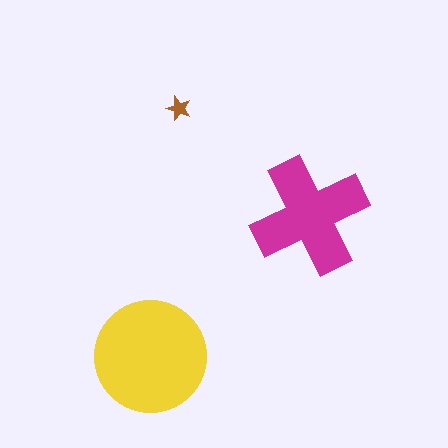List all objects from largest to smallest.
The yellow circle, the magenta cross, the brown star.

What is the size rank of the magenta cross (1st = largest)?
2nd.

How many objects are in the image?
There are 3 objects in the image.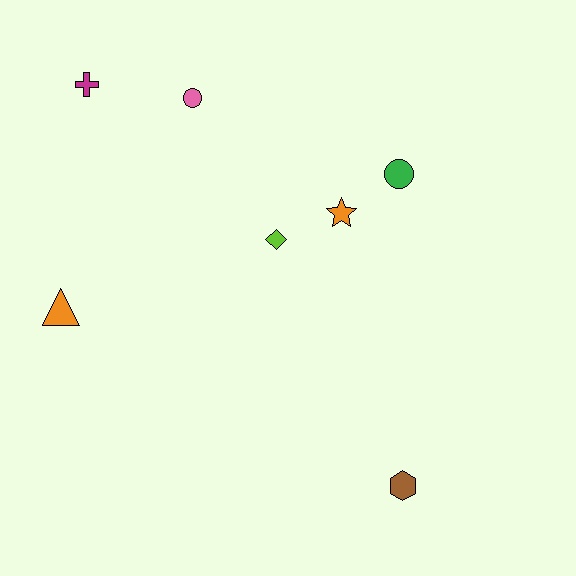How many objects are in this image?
There are 7 objects.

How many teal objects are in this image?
There are no teal objects.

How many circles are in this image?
There are 2 circles.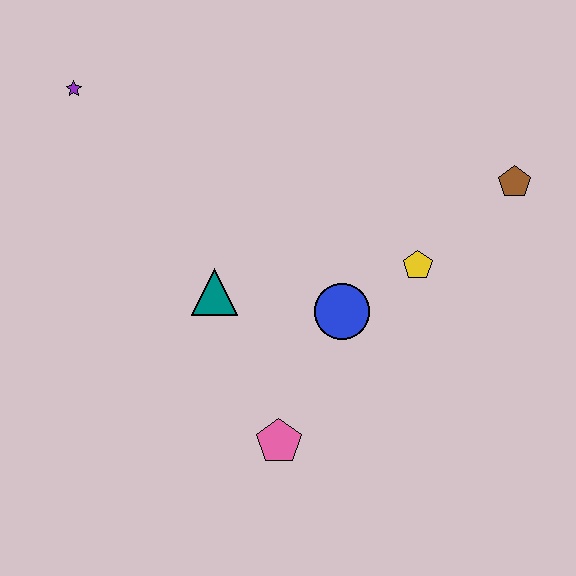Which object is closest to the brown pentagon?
The yellow pentagon is closest to the brown pentagon.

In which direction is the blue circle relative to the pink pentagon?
The blue circle is above the pink pentagon.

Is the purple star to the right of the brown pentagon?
No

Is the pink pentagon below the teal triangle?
Yes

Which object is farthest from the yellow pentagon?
The purple star is farthest from the yellow pentagon.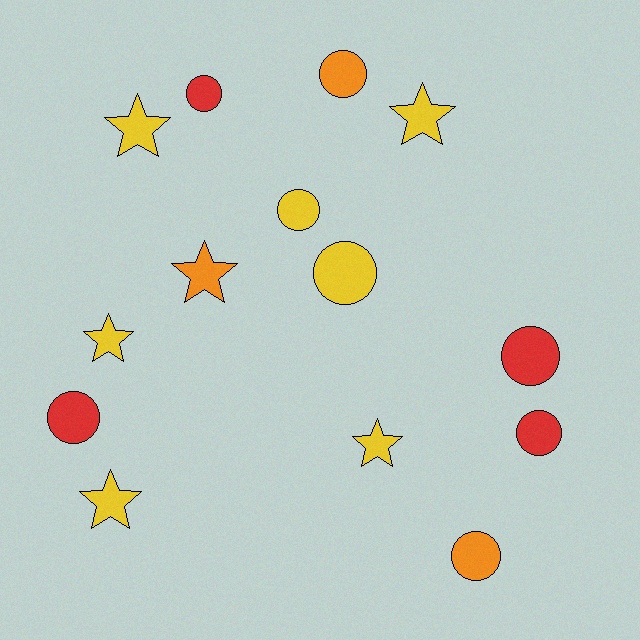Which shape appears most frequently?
Circle, with 8 objects.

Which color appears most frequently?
Yellow, with 7 objects.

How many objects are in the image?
There are 14 objects.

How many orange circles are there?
There are 2 orange circles.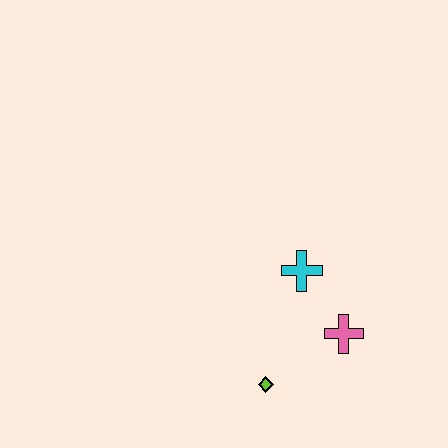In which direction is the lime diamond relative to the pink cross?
The lime diamond is to the left of the pink cross.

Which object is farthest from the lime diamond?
The cyan cross is farthest from the lime diamond.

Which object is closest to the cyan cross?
The pink cross is closest to the cyan cross.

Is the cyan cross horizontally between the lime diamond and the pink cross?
Yes